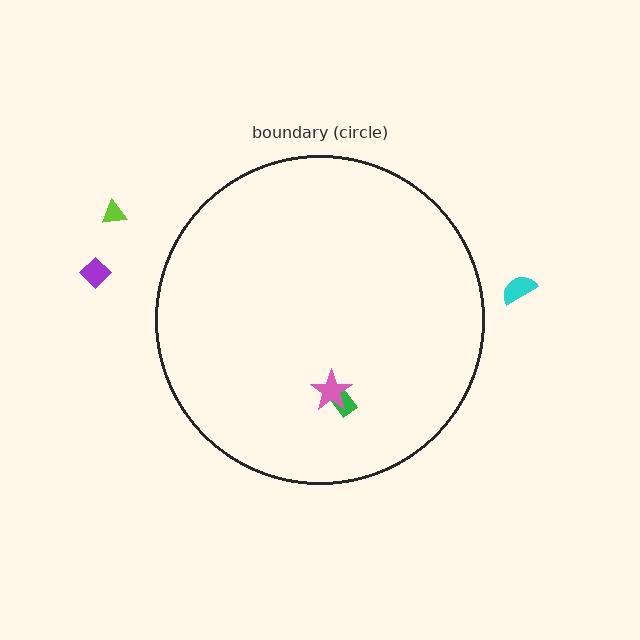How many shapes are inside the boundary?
2 inside, 3 outside.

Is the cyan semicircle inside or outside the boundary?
Outside.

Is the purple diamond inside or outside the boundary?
Outside.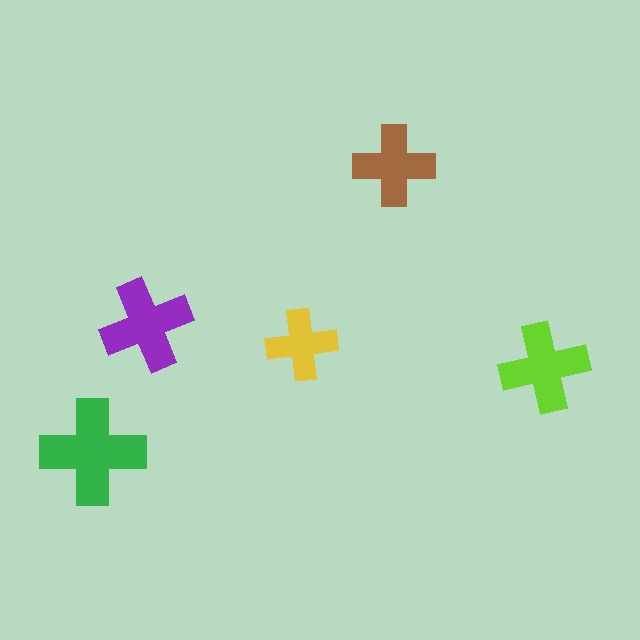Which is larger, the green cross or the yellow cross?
The green one.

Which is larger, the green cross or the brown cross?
The green one.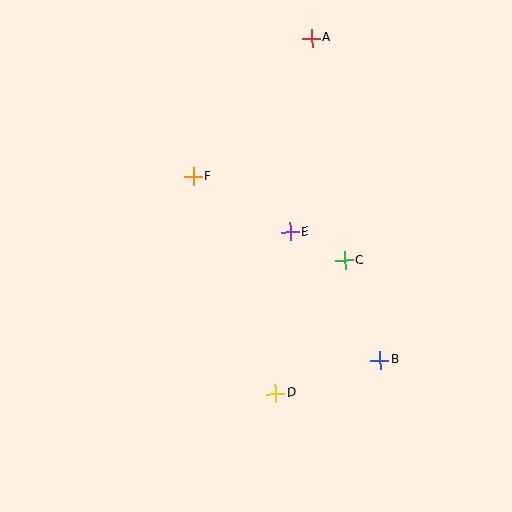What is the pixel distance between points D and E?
The distance between D and E is 162 pixels.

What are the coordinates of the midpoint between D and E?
The midpoint between D and E is at (283, 313).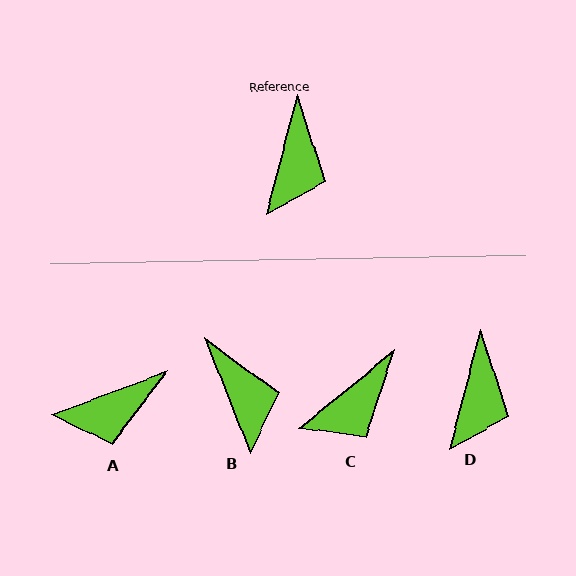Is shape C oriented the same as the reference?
No, it is off by about 36 degrees.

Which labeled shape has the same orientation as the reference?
D.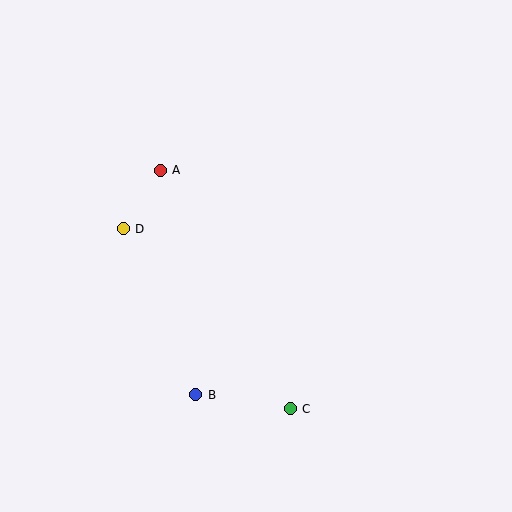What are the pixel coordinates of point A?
Point A is at (160, 170).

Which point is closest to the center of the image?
Point A at (160, 170) is closest to the center.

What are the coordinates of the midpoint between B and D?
The midpoint between B and D is at (159, 312).